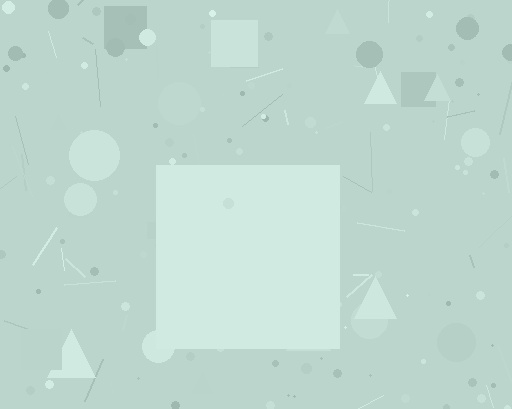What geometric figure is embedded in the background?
A square is embedded in the background.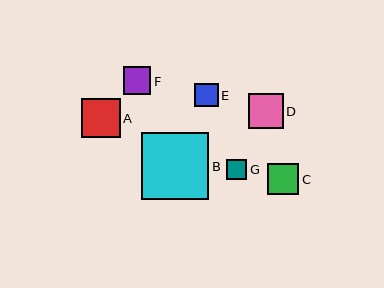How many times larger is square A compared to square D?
Square A is approximately 1.1 times the size of square D.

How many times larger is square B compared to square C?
Square B is approximately 2.2 times the size of square C.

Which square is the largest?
Square B is the largest with a size of approximately 67 pixels.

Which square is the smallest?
Square G is the smallest with a size of approximately 20 pixels.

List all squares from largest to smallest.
From largest to smallest: B, A, D, C, F, E, G.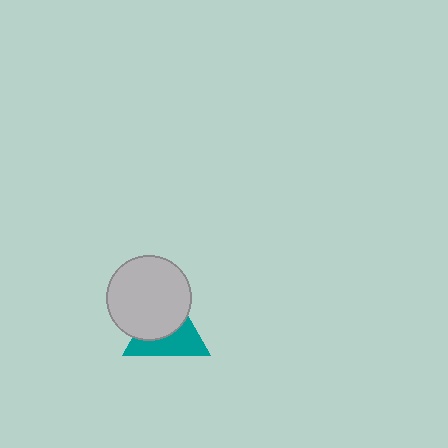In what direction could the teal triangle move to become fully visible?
The teal triangle could move toward the lower-right. That would shift it out from behind the light gray circle entirely.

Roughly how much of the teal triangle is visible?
About half of it is visible (roughly 48%).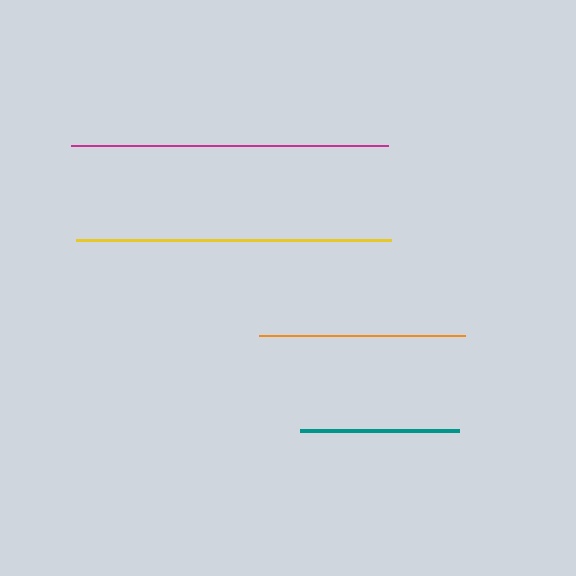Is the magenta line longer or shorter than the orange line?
The magenta line is longer than the orange line.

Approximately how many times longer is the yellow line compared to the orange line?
The yellow line is approximately 1.5 times the length of the orange line.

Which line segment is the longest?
The magenta line is the longest at approximately 318 pixels.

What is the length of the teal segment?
The teal segment is approximately 159 pixels long.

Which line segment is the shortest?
The teal line is the shortest at approximately 159 pixels.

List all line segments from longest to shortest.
From longest to shortest: magenta, yellow, orange, teal.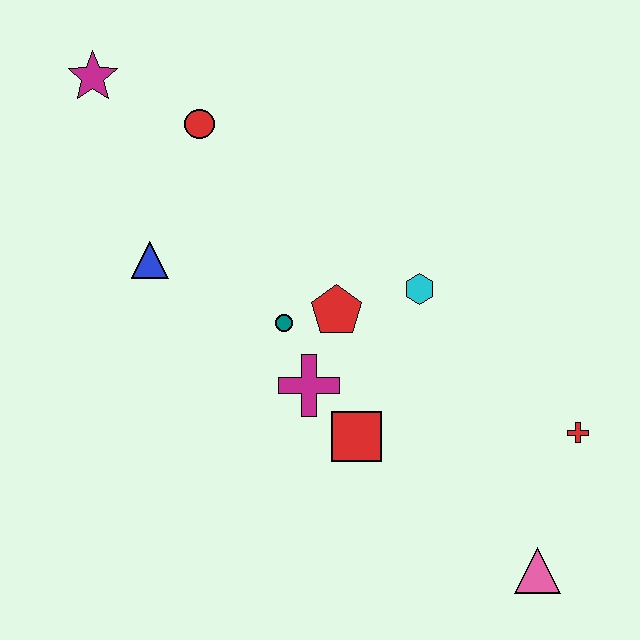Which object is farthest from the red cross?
The magenta star is farthest from the red cross.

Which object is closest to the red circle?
The magenta star is closest to the red circle.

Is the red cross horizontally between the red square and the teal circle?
No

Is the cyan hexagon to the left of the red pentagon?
No